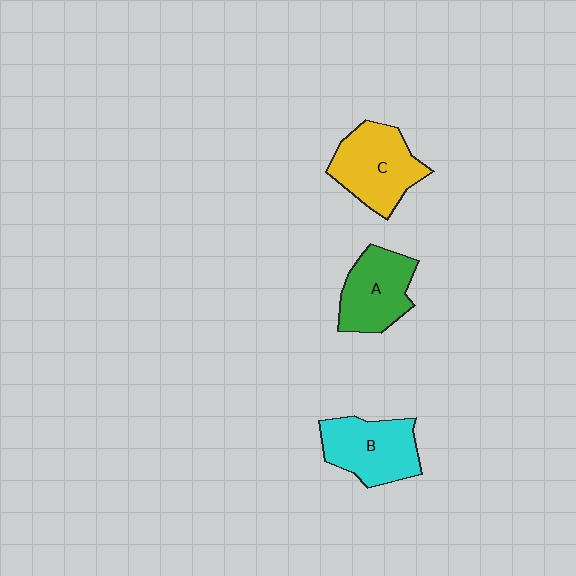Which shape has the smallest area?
Shape A (green).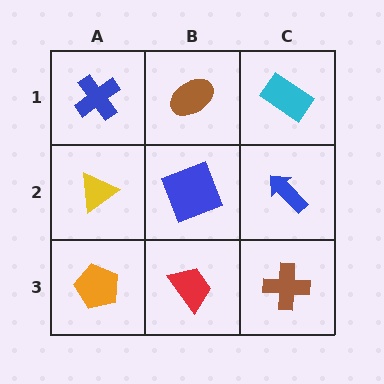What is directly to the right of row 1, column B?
A cyan rectangle.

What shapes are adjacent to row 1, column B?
A blue square (row 2, column B), a blue cross (row 1, column A), a cyan rectangle (row 1, column C).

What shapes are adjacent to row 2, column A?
A blue cross (row 1, column A), an orange pentagon (row 3, column A), a blue square (row 2, column B).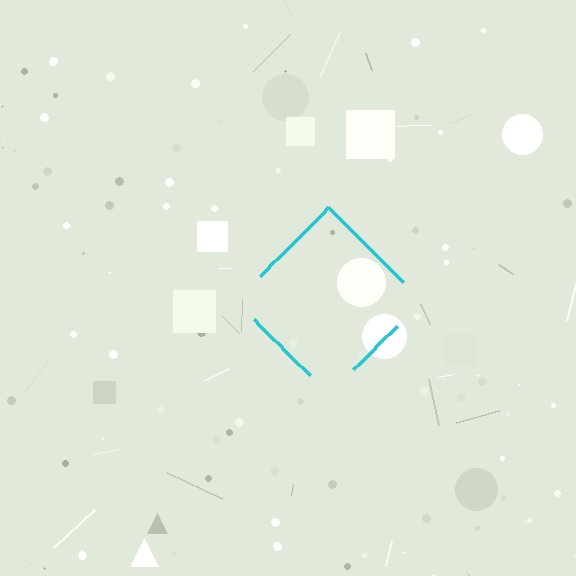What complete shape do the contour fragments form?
The contour fragments form a diamond.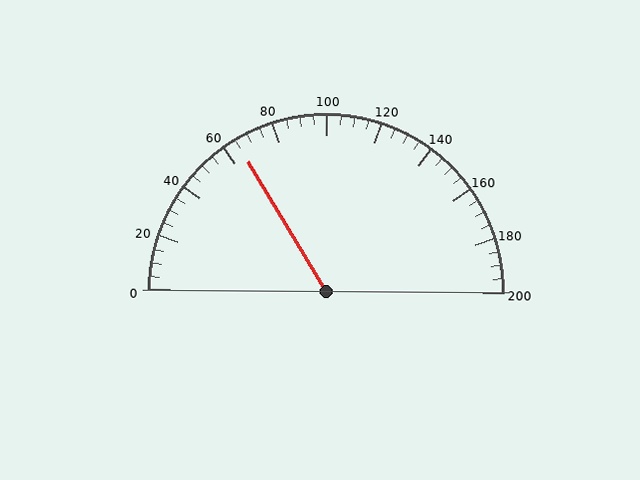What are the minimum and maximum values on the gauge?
The gauge ranges from 0 to 200.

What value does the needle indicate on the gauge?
The needle indicates approximately 65.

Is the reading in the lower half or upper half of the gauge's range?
The reading is in the lower half of the range (0 to 200).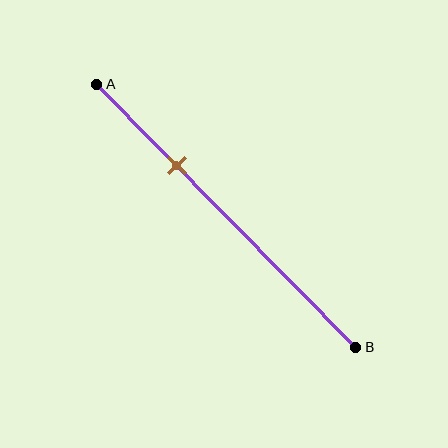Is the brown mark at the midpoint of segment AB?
No, the mark is at about 30% from A, not at the 50% midpoint.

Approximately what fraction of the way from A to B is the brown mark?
The brown mark is approximately 30% of the way from A to B.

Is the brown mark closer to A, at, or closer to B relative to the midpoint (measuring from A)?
The brown mark is closer to point A than the midpoint of segment AB.